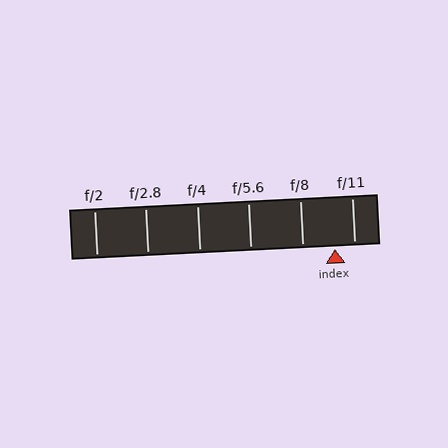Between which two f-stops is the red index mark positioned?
The index mark is between f/8 and f/11.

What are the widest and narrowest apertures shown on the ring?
The widest aperture shown is f/2 and the narrowest is f/11.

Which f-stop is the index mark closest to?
The index mark is closest to f/11.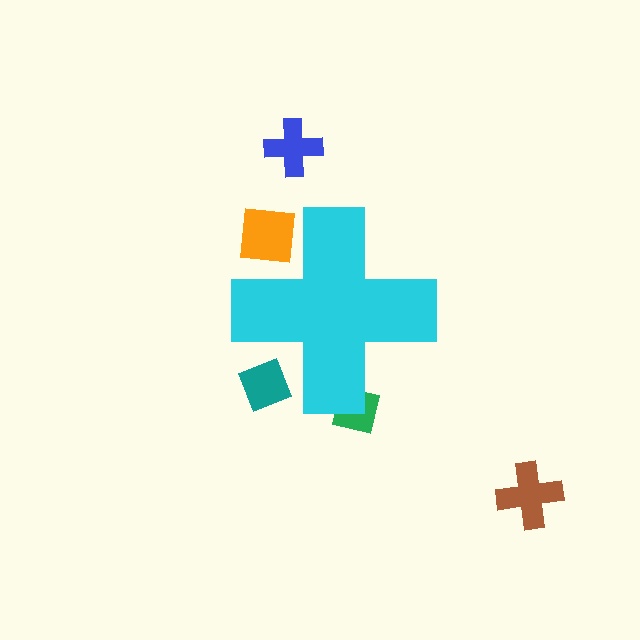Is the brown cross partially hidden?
No, the brown cross is fully visible.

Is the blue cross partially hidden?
No, the blue cross is fully visible.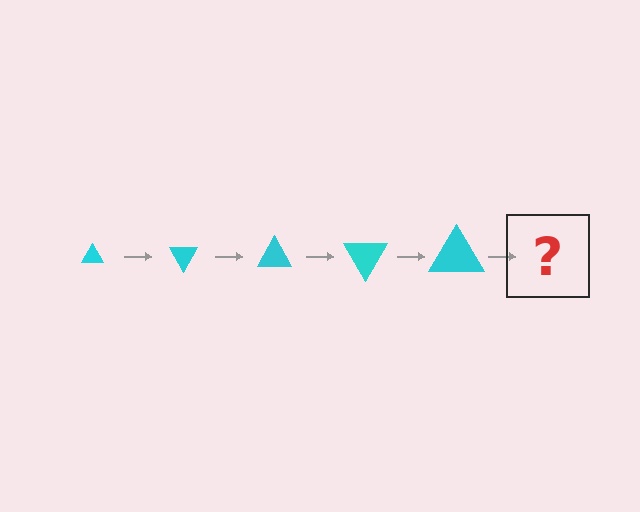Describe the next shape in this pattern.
It should be a triangle, larger than the previous one and rotated 300 degrees from the start.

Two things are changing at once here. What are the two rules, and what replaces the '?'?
The two rules are that the triangle grows larger each step and it rotates 60 degrees each step. The '?' should be a triangle, larger than the previous one and rotated 300 degrees from the start.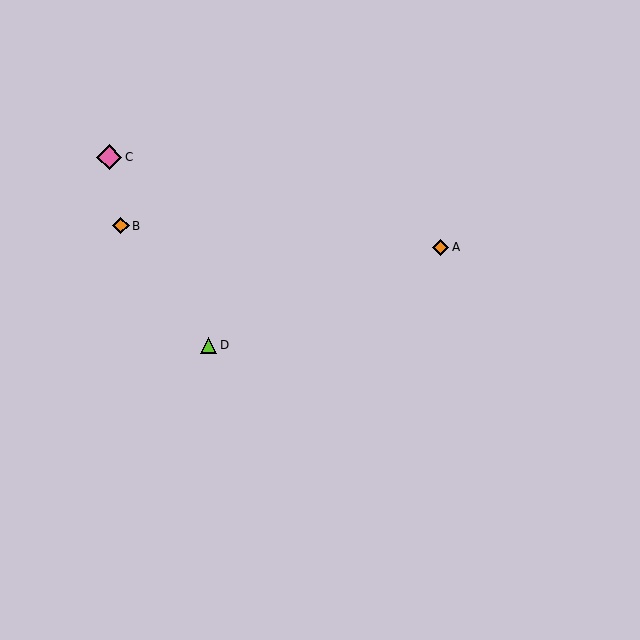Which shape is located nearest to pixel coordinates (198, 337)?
The lime triangle (labeled D) at (208, 345) is nearest to that location.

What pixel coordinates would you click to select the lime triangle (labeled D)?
Click at (208, 345) to select the lime triangle D.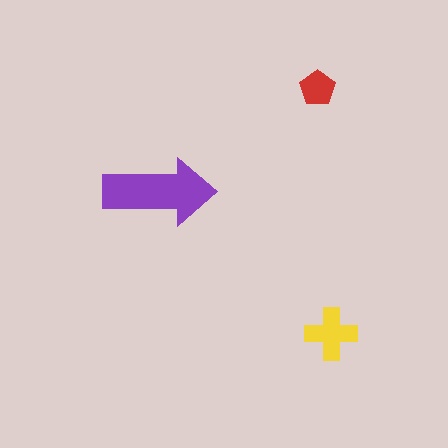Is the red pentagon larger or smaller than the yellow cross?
Smaller.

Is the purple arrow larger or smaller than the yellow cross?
Larger.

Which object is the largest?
The purple arrow.